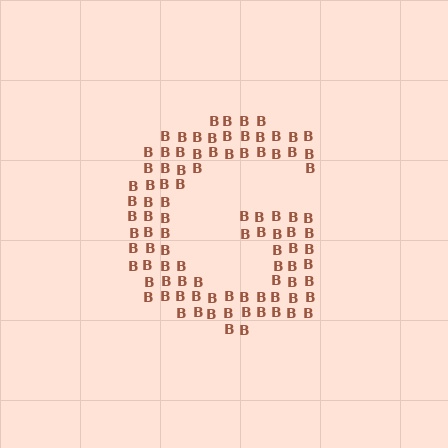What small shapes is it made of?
It is made of small letter B's.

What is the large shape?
The large shape is the letter G.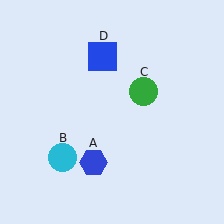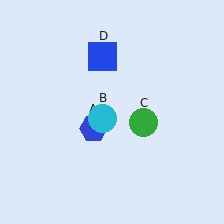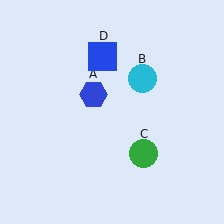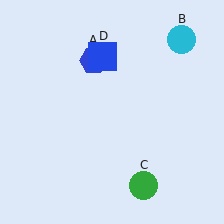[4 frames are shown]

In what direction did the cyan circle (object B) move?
The cyan circle (object B) moved up and to the right.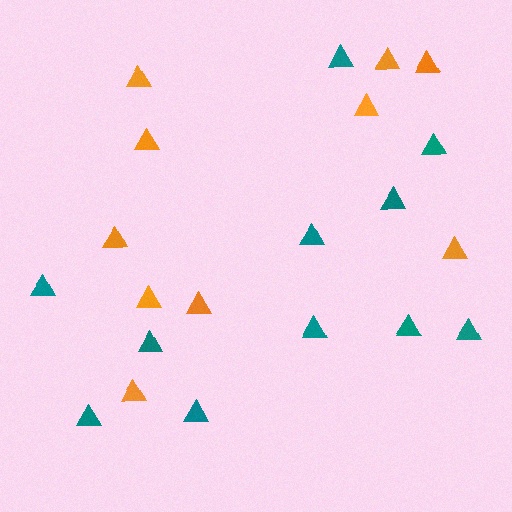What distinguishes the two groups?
There are 2 groups: one group of orange triangles (10) and one group of teal triangles (11).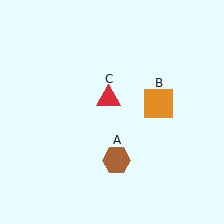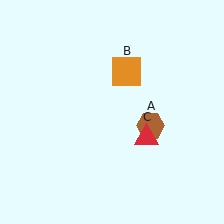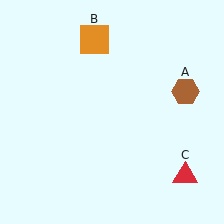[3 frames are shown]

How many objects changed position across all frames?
3 objects changed position: brown hexagon (object A), orange square (object B), red triangle (object C).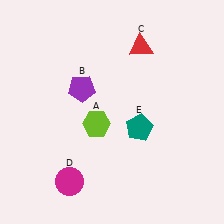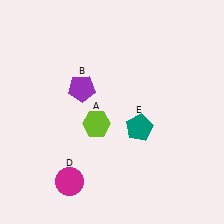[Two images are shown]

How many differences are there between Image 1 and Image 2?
There is 1 difference between the two images.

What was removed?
The red triangle (C) was removed in Image 2.